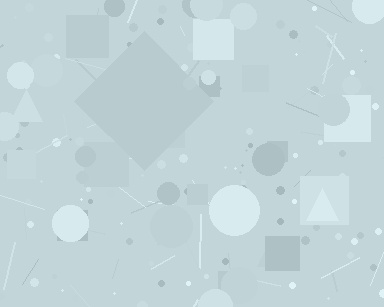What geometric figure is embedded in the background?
A diamond is embedded in the background.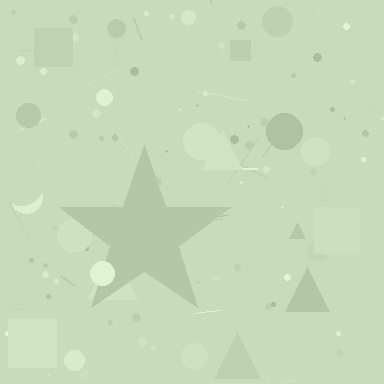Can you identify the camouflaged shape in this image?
The camouflaged shape is a star.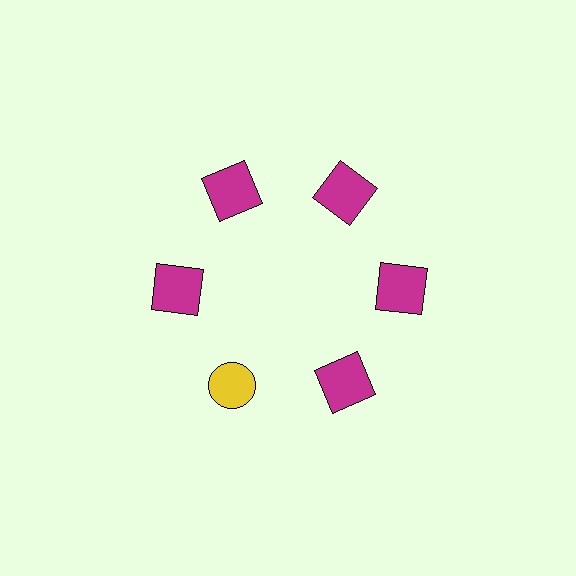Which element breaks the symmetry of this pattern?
The yellow circle at roughly the 7 o'clock position breaks the symmetry. All other shapes are magenta squares.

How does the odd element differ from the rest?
It differs in both color (yellow instead of magenta) and shape (circle instead of square).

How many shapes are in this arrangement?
There are 6 shapes arranged in a ring pattern.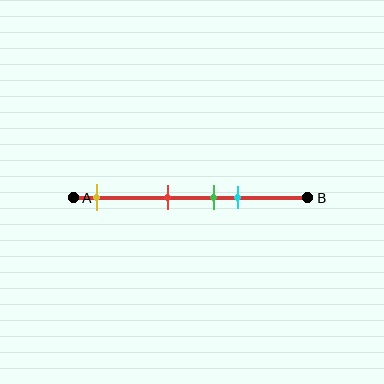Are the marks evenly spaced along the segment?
No, the marks are not evenly spaced.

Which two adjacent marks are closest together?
The green and cyan marks are the closest adjacent pair.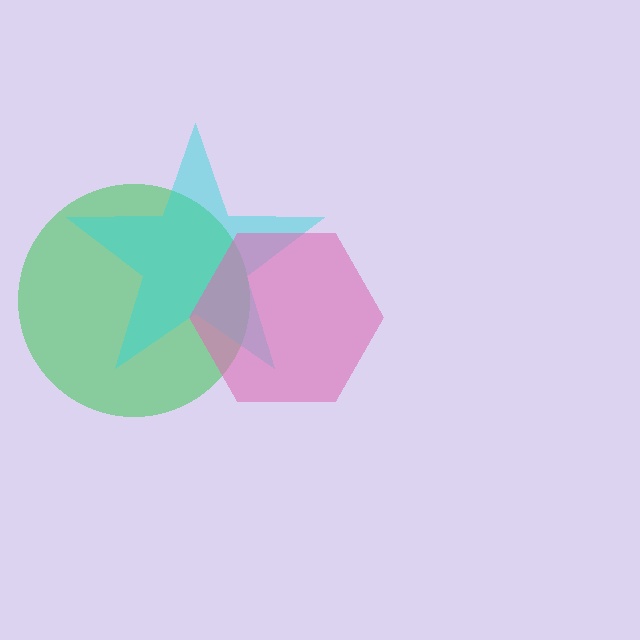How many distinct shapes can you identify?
There are 3 distinct shapes: a green circle, a cyan star, a pink hexagon.